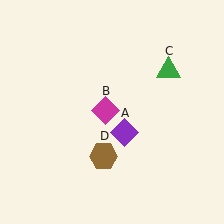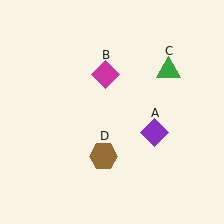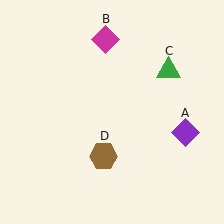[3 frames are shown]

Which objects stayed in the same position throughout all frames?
Green triangle (object C) and brown hexagon (object D) remained stationary.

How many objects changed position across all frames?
2 objects changed position: purple diamond (object A), magenta diamond (object B).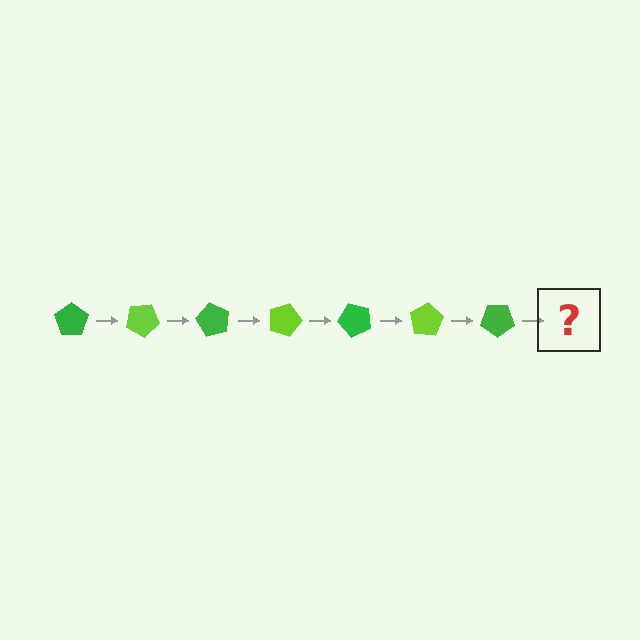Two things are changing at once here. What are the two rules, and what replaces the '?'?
The two rules are that it rotates 30 degrees each step and the color cycles through green and lime. The '?' should be a lime pentagon, rotated 210 degrees from the start.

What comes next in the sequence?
The next element should be a lime pentagon, rotated 210 degrees from the start.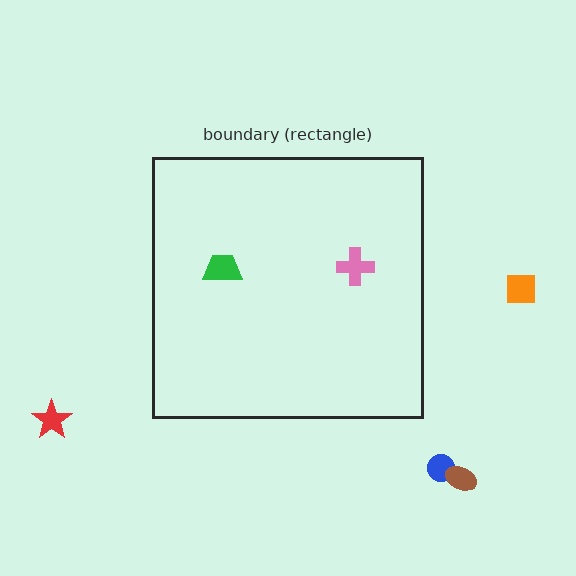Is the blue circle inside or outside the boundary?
Outside.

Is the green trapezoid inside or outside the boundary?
Inside.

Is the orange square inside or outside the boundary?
Outside.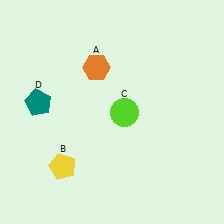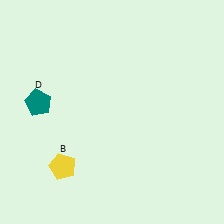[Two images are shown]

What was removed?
The lime circle (C), the orange hexagon (A) were removed in Image 2.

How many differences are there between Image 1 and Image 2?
There are 2 differences between the two images.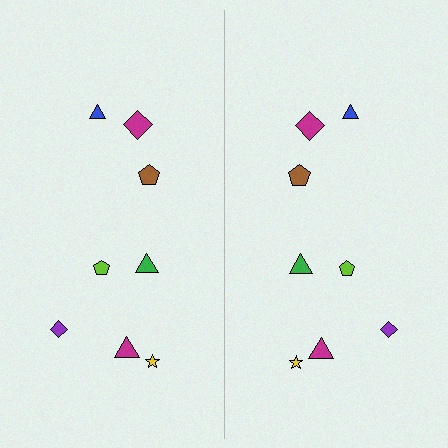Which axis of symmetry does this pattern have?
The pattern has a vertical axis of symmetry running through the center of the image.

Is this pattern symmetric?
Yes, this pattern has bilateral (reflection) symmetry.